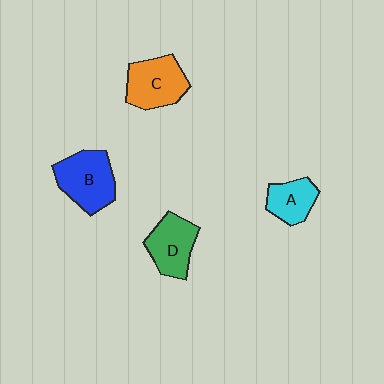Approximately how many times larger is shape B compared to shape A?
Approximately 1.6 times.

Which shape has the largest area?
Shape B (blue).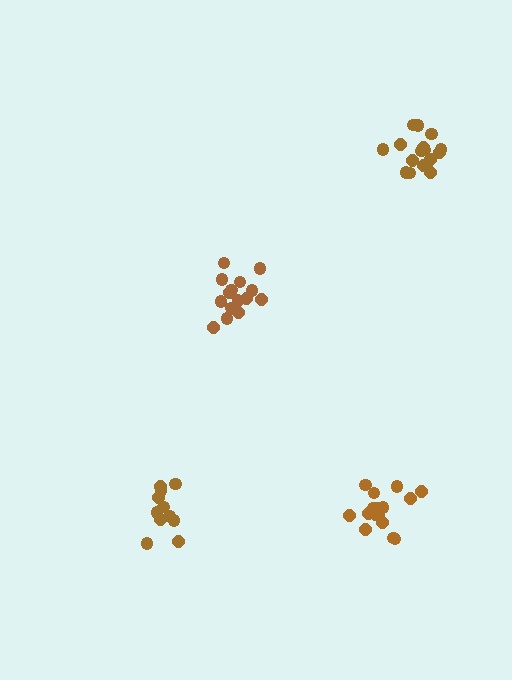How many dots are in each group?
Group 1: 15 dots, Group 2: 16 dots, Group 3: 11 dots, Group 4: 16 dots (58 total).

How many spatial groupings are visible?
There are 4 spatial groupings.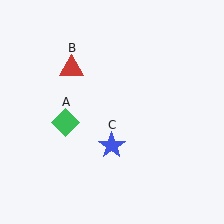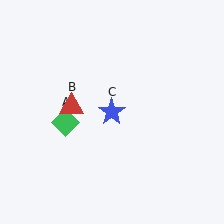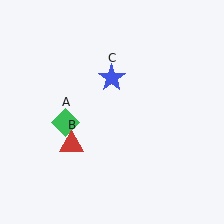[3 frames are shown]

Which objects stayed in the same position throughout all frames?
Green diamond (object A) remained stationary.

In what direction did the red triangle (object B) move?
The red triangle (object B) moved down.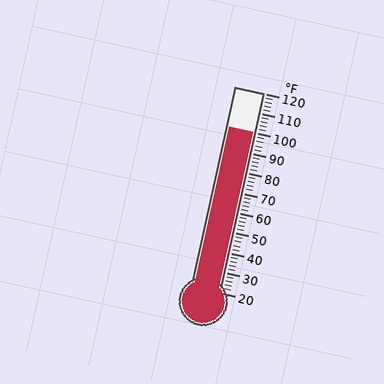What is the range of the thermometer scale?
The thermometer scale ranges from 20°F to 120°F.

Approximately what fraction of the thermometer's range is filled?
The thermometer is filled to approximately 80% of its range.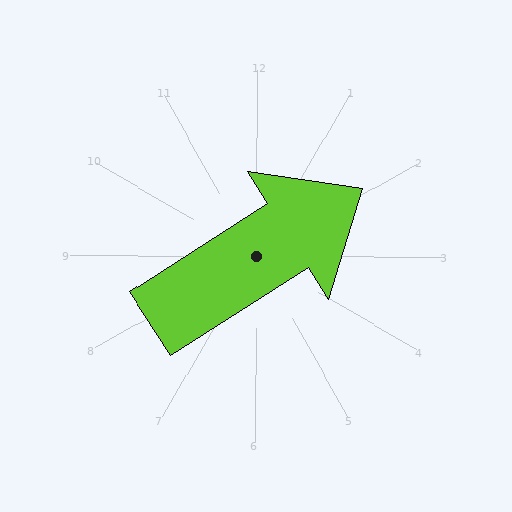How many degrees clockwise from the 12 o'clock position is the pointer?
Approximately 57 degrees.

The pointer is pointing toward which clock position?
Roughly 2 o'clock.